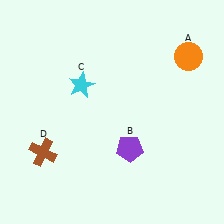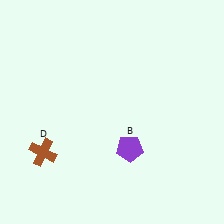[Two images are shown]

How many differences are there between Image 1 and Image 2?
There are 2 differences between the two images.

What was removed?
The cyan star (C), the orange circle (A) were removed in Image 2.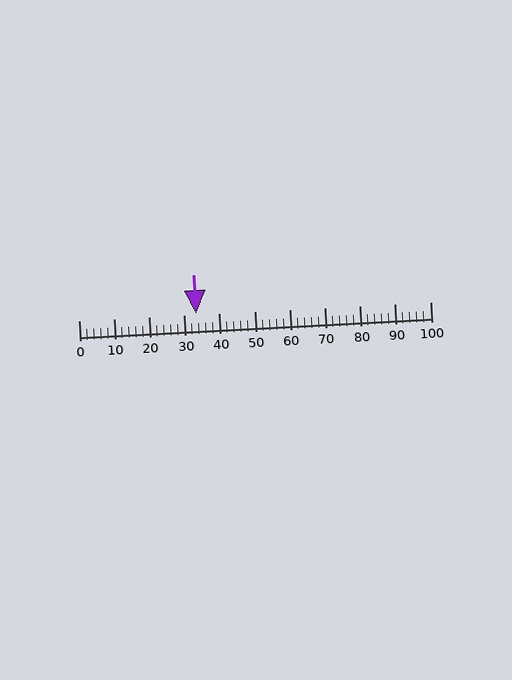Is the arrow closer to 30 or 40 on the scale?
The arrow is closer to 30.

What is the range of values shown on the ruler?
The ruler shows values from 0 to 100.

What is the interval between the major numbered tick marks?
The major tick marks are spaced 10 units apart.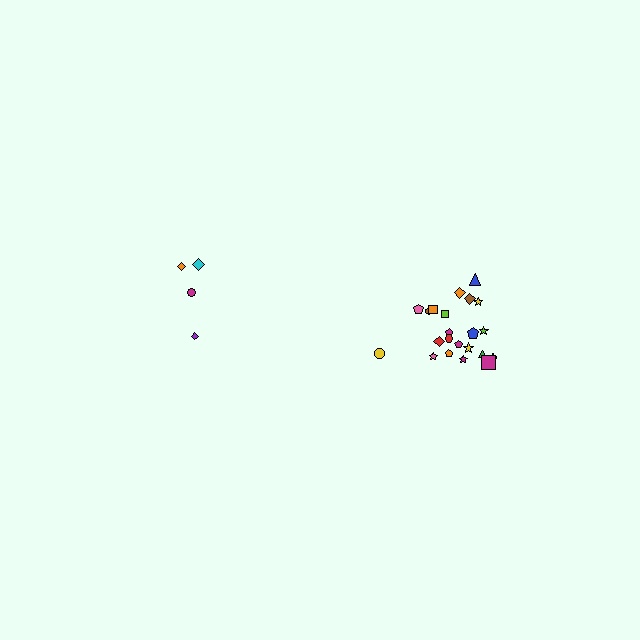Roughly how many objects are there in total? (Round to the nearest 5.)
Roughly 25 objects in total.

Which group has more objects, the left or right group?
The right group.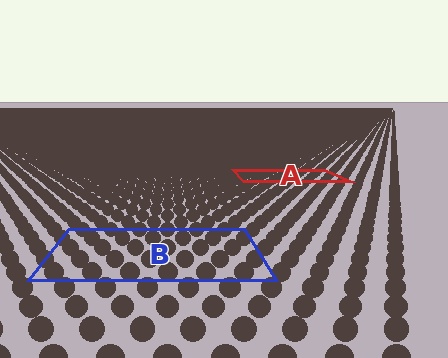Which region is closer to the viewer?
Region B is closer. The texture elements there are larger and more spread out.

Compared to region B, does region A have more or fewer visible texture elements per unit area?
Region A has more texture elements per unit area — they are packed more densely because it is farther away.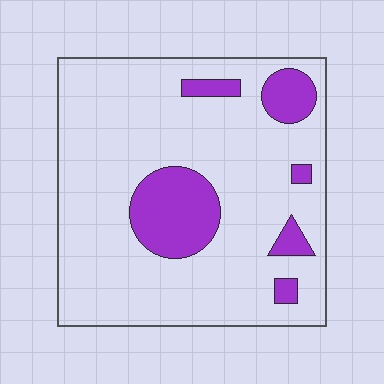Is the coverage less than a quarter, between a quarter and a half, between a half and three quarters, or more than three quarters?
Less than a quarter.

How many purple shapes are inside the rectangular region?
6.